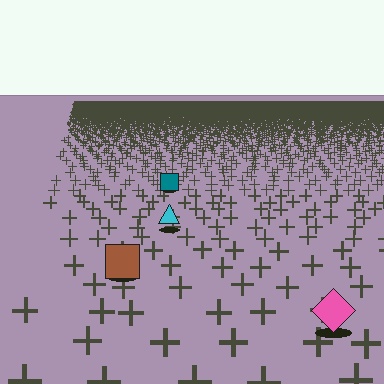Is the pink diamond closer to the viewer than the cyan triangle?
Yes. The pink diamond is closer — you can tell from the texture gradient: the ground texture is coarser near it.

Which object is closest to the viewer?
The pink diamond is closest. The texture marks near it are larger and more spread out.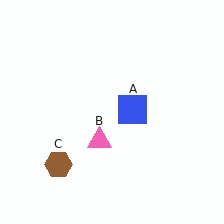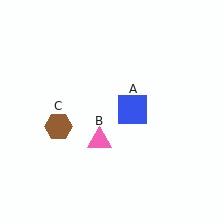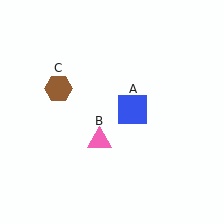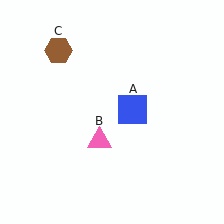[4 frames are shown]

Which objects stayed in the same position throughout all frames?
Blue square (object A) and pink triangle (object B) remained stationary.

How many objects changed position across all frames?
1 object changed position: brown hexagon (object C).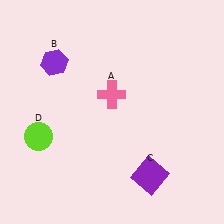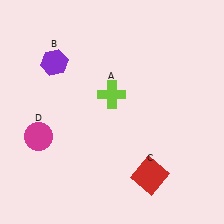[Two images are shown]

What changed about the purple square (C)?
In Image 1, C is purple. In Image 2, it changed to red.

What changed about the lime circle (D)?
In Image 1, D is lime. In Image 2, it changed to magenta.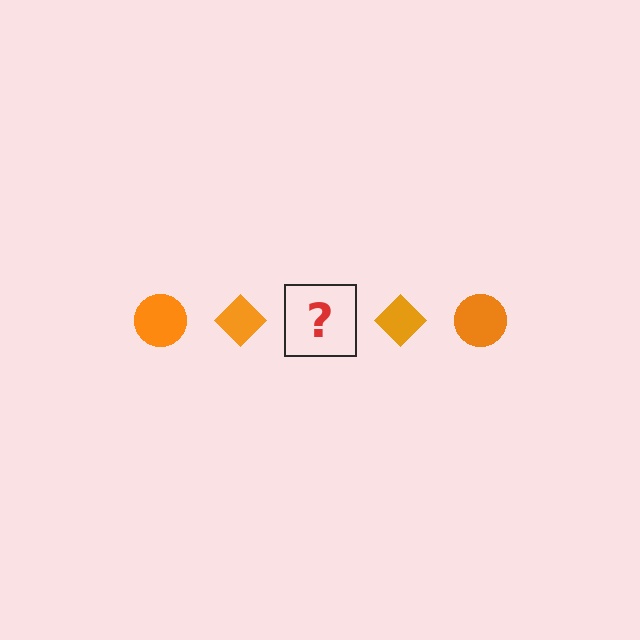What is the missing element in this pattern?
The missing element is an orange circle.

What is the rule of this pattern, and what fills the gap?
The rule is that the pattern cycles through circle, diamond shapes in orange. The gap should be filled with an orange circle.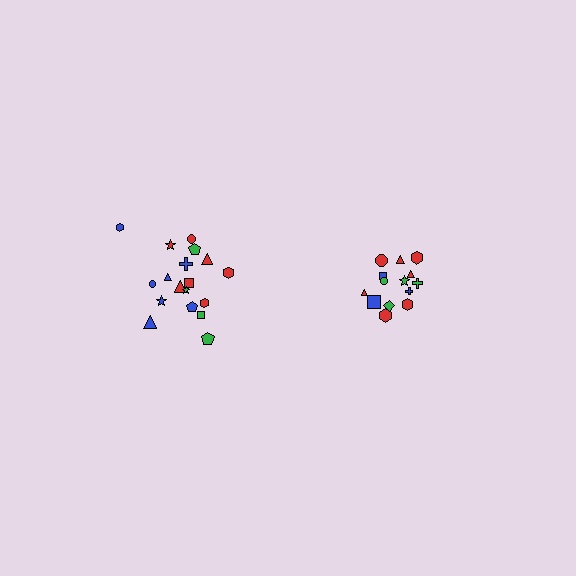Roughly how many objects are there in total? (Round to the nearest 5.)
Roughly 35 objects in total.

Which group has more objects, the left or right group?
The left group.